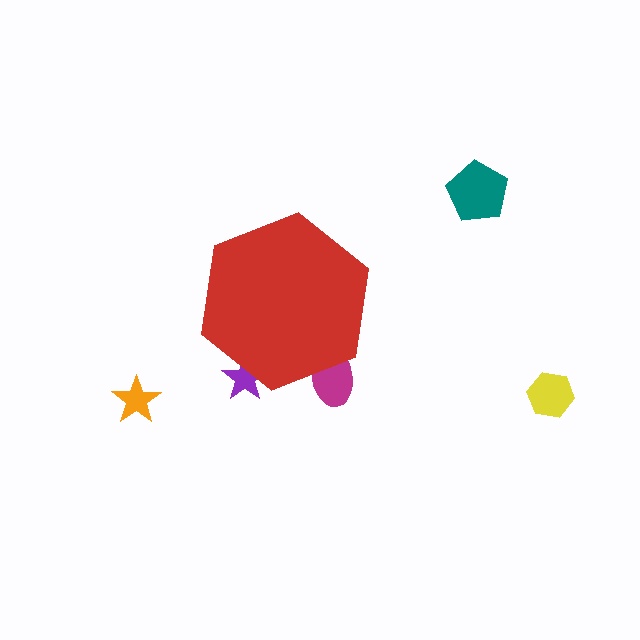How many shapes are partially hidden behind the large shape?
2 shapes are partially hidden.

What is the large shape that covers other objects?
A red hexagon.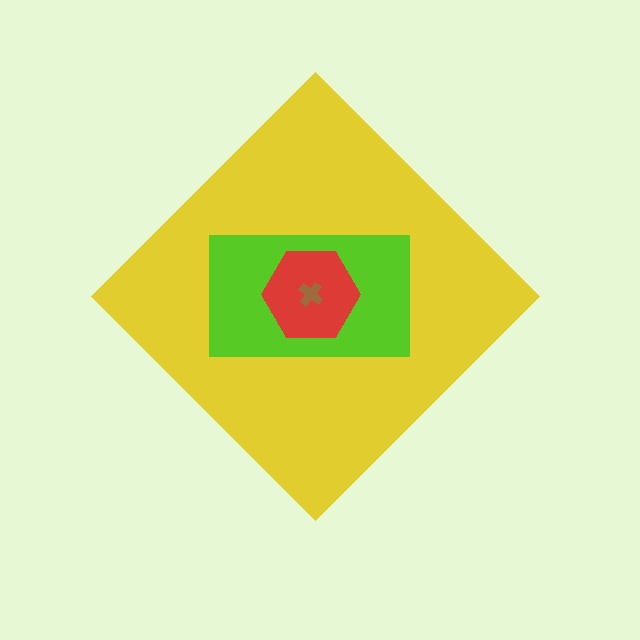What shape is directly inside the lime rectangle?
The red hexagon.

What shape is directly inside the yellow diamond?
The lime rectangle.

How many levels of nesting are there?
4.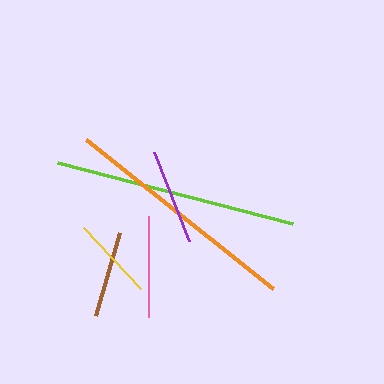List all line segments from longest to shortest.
From longest to shortest: lime, orange, pink, purple, brown, yellow.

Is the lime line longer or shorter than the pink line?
The lime line is longer than the pink line.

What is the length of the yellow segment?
The yellow segment is approximately 84 pixels long.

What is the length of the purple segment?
The purple segment is approximately 96 pixels long.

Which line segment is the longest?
The lime line is the longest at approximately 243 pixels.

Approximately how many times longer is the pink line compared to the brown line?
The pink line is approximately 1.2 times the length of the brown line.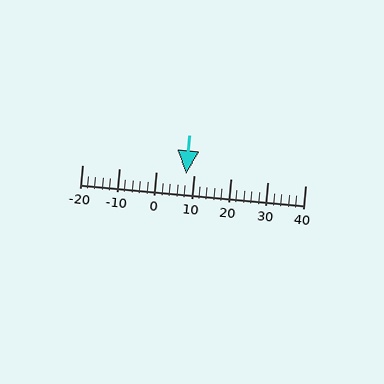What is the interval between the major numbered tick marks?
The major tick marks are spaced 10 units apart.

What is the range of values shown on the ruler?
The ruler shows values from -20 to 40.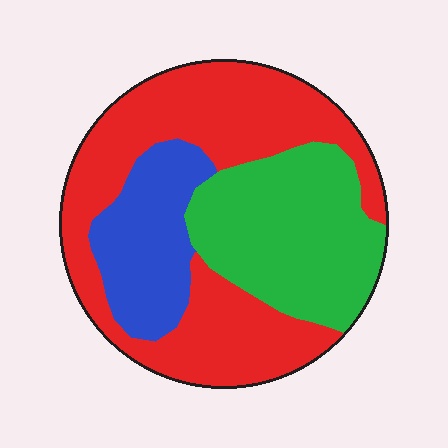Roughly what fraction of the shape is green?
Green covers about 30% of the shape.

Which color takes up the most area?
Red, at roughly 50%.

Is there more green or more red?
Red.